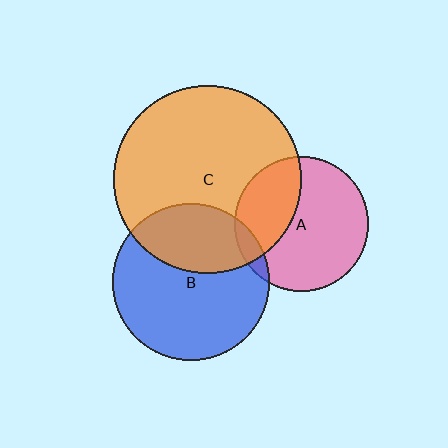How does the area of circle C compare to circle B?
Approximately 1.4 times.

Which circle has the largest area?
Circle C (orange).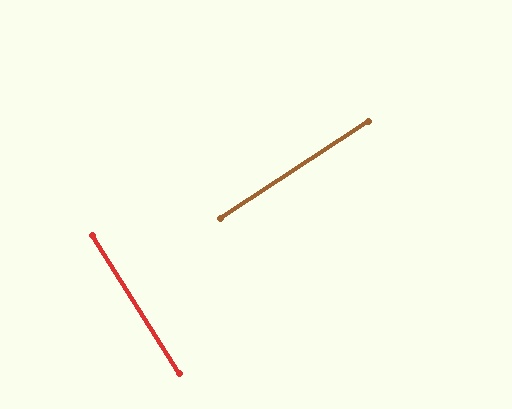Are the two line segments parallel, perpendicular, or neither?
Perpendicular — they meet at approximately 89°.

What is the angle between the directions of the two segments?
Approximately 89 degrees.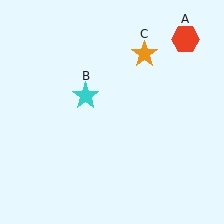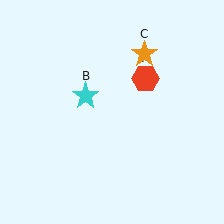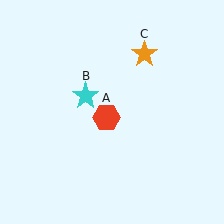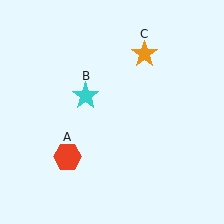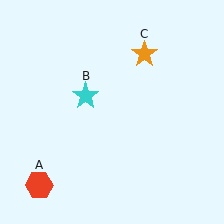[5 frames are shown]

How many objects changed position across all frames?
1 object changed position: red hexagon (object A).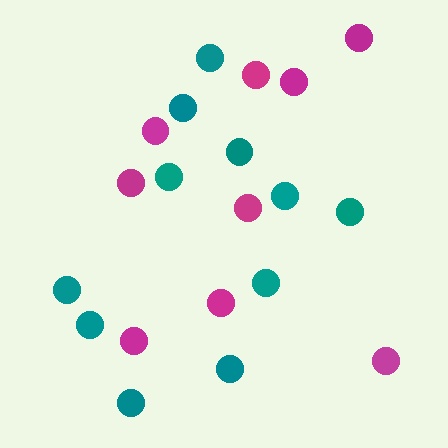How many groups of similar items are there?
There are 2 groups: one group of teal circles (11) and one group of magenta circles (9).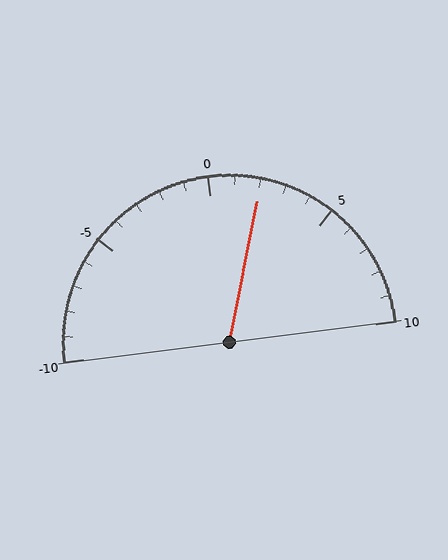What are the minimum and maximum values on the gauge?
The gauge ranges from -10 to 10.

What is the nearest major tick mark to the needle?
The nearest major tick mark is 0.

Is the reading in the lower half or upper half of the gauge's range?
The reading is in the upper half of the range (-10 to 10).